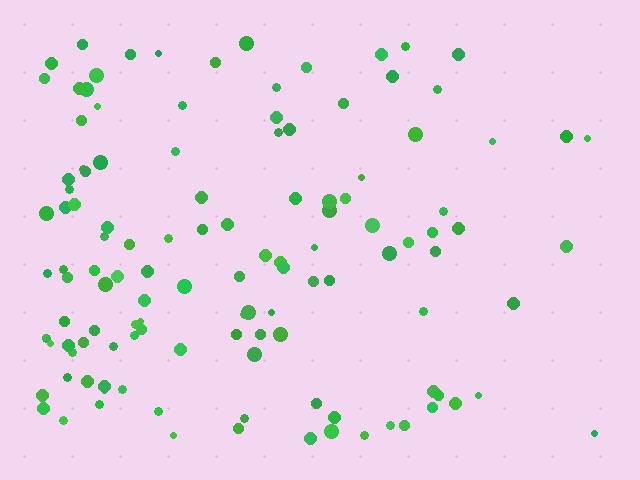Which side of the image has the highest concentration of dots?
The left.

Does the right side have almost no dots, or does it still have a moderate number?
Still a moderate number, just noticeably fewer than the left.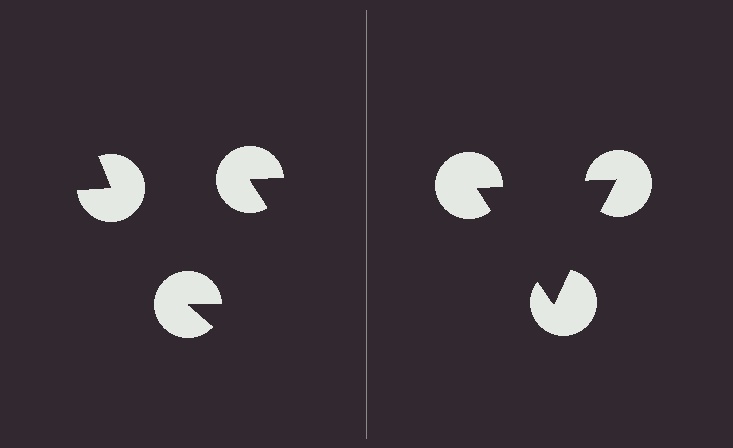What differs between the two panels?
The pac-man discs are positioned identically on both sides; only the wedge orientations differ. On the right they align to a triangle; on the left they are misaligned.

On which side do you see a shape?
An illusory triangle appears on the right side. On the left side the wedge cuts are rotated, so no coherent shape forms.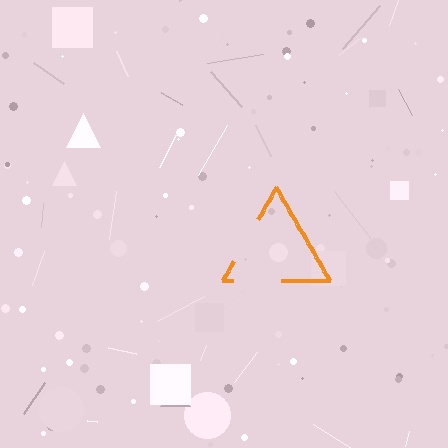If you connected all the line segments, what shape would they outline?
They would outline a triangle.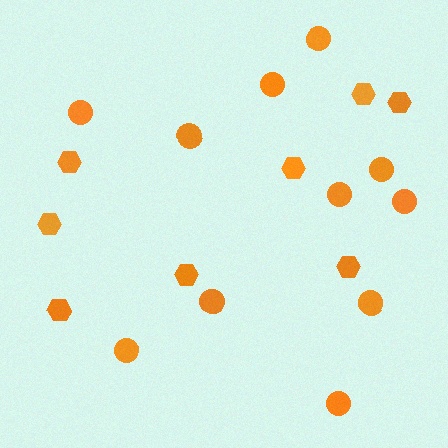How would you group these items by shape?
There are 2 groups: one group of hexagons (8) and one group of circles (11).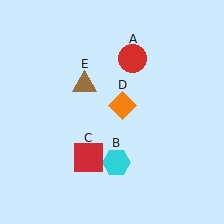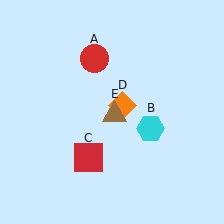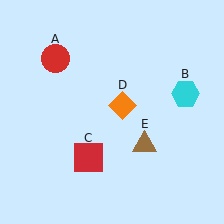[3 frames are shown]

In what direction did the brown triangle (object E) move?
The brown triangle (object E) moved down and to the right.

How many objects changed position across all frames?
3 objects changed position: red circle (object A), cyan hexagon (object B), brown triangle (object E).